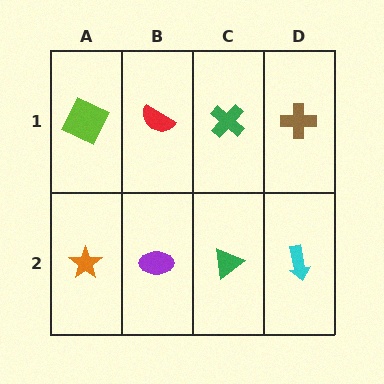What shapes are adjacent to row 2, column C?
A green cross (row 1, column C), a purple ellipse (row 2, column B), a cyan arrow (row 2, column D).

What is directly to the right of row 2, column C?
A cyan arrow.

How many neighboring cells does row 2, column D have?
2.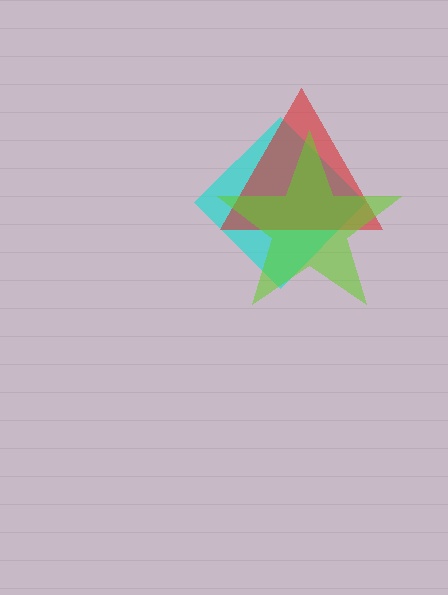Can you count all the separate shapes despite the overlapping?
Yes, there are 3 separate shapes.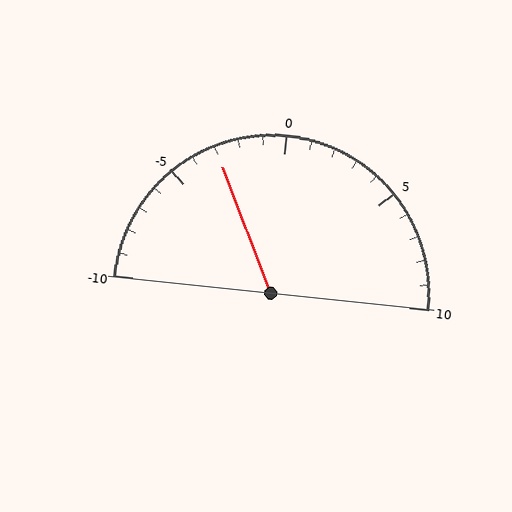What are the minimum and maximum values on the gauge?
The gauge ranges from -10 to 10.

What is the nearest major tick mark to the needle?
The nearest major tick mark is -5.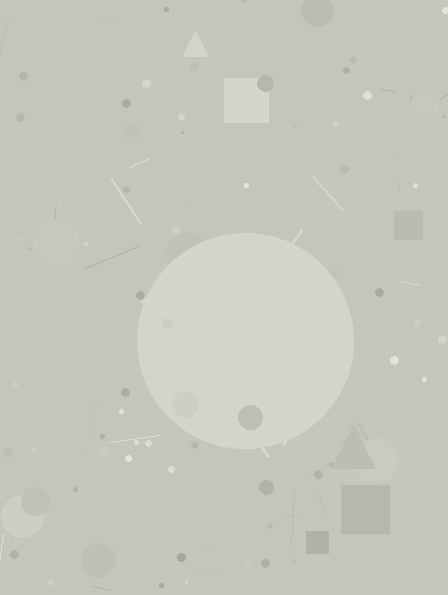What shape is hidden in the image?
A circle is hidden in the image.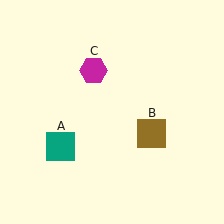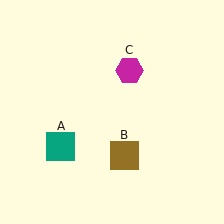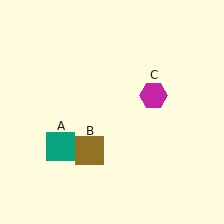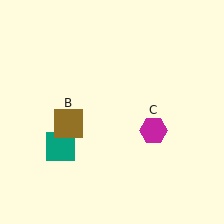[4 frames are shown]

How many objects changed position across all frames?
2 objects changed position: brown square (object B), magenta hexagon (object C).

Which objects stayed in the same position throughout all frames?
Teal square (object A) remained stationary.